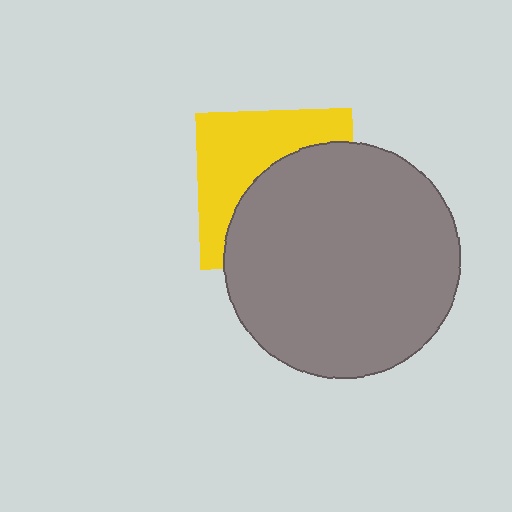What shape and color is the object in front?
The object in front is a gray circle.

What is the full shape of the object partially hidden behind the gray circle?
The partially hidden object is a yellow square.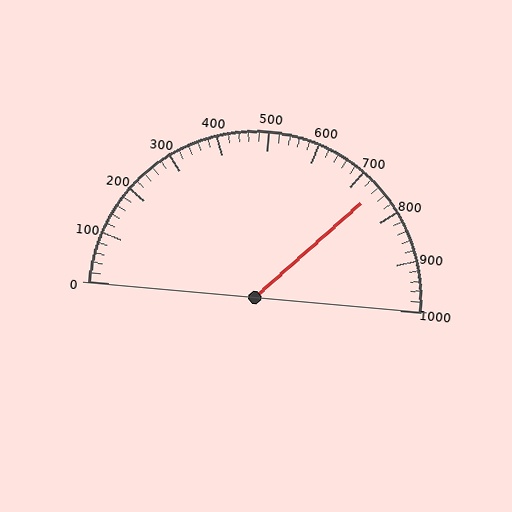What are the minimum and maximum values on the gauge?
The gauge ranges from 0 to 1000.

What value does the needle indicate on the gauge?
The needle indicates approximately 740.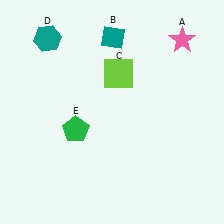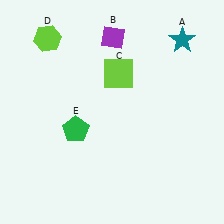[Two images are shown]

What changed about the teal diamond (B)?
In Image 1, B is teal. In Image 2, it changed to purple.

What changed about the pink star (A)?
In Image 1, A is pink. In Image 2, it changed to teal.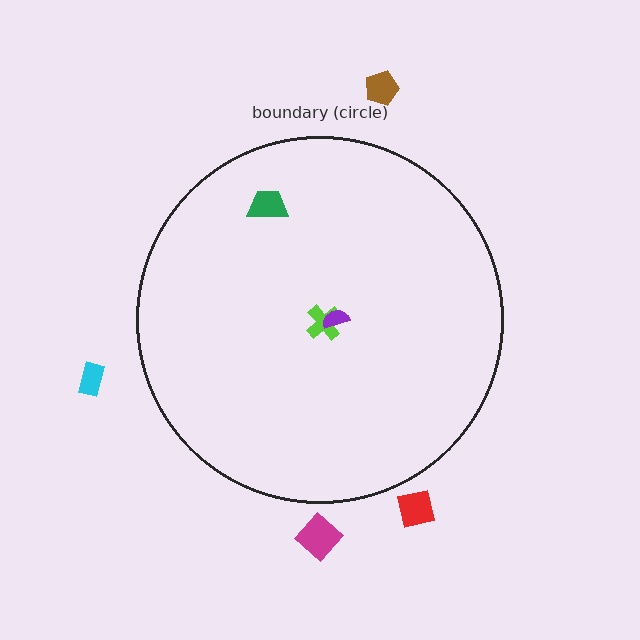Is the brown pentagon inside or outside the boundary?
Outside.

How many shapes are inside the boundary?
3 inside, 4 outside.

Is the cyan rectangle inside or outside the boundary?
Outside.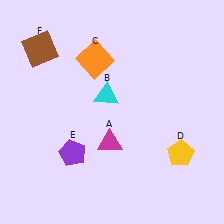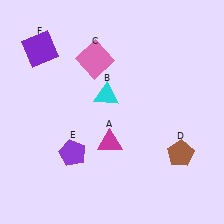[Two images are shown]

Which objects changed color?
C changed from orange to pink. D changed from yellow to brown. F changed from brown to purple.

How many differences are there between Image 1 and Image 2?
There are 3 differences between the two images.